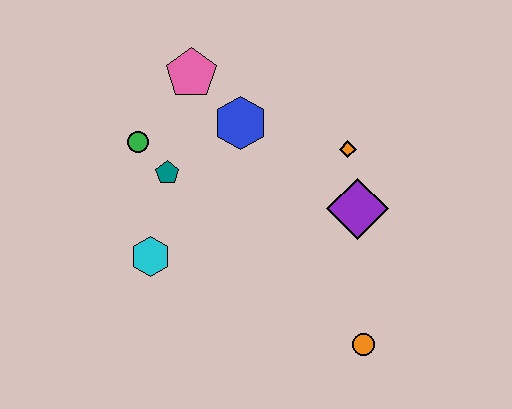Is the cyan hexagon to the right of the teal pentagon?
No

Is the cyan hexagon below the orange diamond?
Yes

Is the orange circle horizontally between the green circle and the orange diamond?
No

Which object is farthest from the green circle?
The orange circle is farthest from the green circle.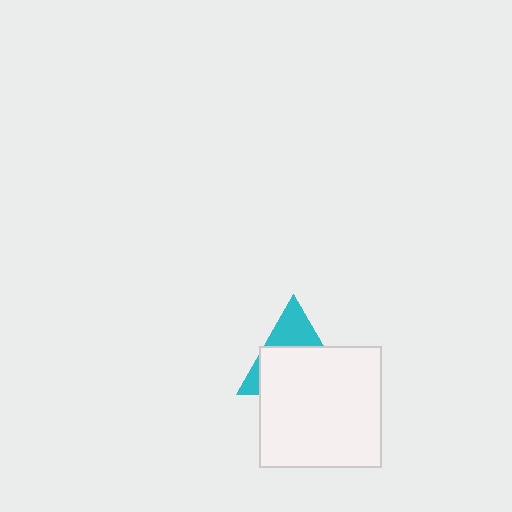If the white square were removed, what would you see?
You would see the complete cyan triangle.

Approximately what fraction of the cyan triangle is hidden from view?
Roughly 66% of the cyan triangle is hidden behind the white square.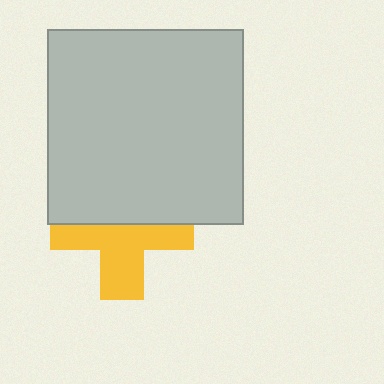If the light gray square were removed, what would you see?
You would see the complete yellow cross.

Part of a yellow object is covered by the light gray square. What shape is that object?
It is a cross.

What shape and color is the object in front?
The object in front is a light gray square.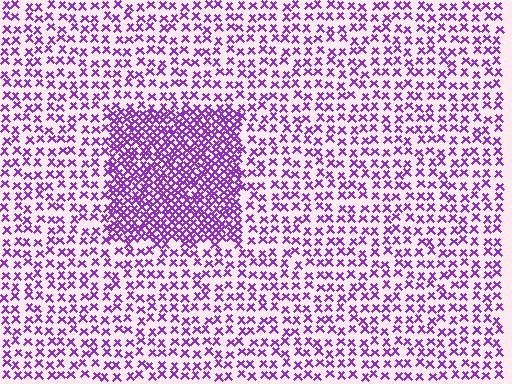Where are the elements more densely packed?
The elements are more densely packed inside the rectangle boundary.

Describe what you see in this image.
The image contains small purple elements arranged at two different densities. A rectangle-shaped region is visible where the elements are more densely packed than the surrounding area.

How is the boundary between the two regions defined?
The boundary is defined by a change in element density (approximately 2.3x ratio). All elements are the same color, size, and shape.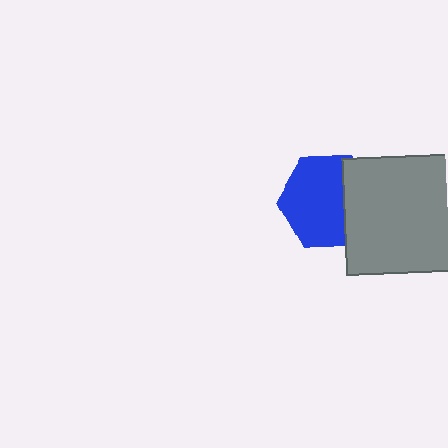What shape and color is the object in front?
The object in front is a gray square.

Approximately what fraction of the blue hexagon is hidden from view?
Roughly 31% of the blue hexagon is hidden behind the gray square.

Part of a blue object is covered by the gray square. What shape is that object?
It is a hexagon.